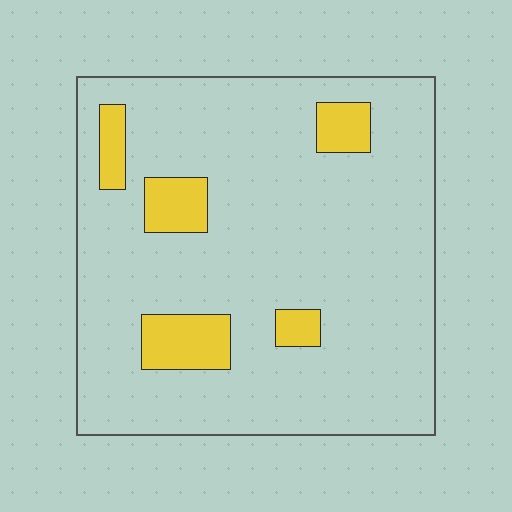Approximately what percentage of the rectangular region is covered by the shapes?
Approximately 10%.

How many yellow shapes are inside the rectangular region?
5.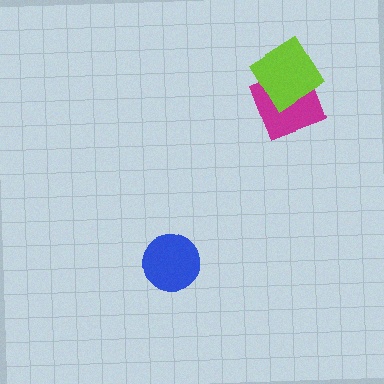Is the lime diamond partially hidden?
No, no other shape covers it.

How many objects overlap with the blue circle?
0 objects overlap with the blue circle.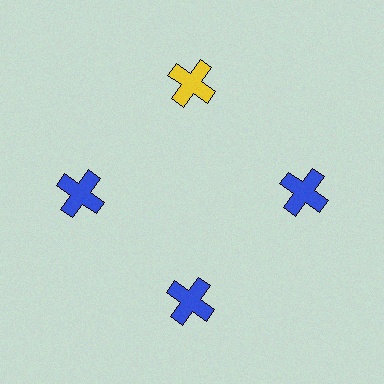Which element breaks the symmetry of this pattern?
The yellow cross at roughly the 12 o'clock position breaks the symmetry. All other shapes are blue crosses.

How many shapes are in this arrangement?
There are 4 shapes arranged in a ring pattern.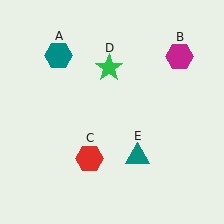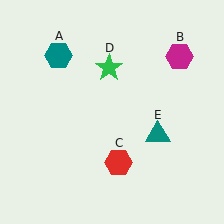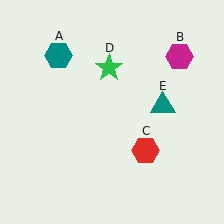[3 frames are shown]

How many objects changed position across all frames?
2 objects changed position: red hexagon (object C), teal triangle (object E).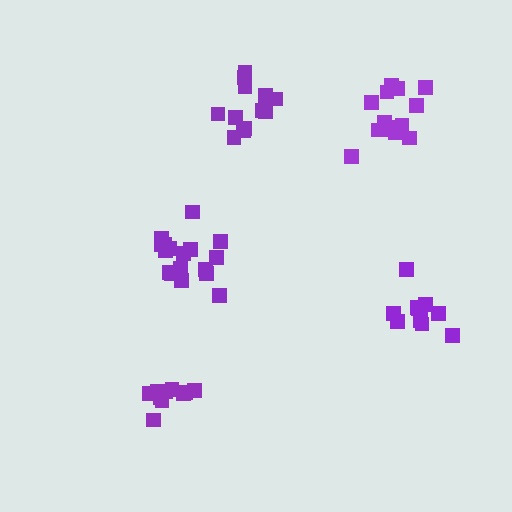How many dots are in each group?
Group 1: 18 dots, Group 2: 12 dots, Group 3: 14 dots, Group 4: 12 dots, Group 5: 12 dots (68 total).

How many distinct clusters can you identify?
There are 5 distinct clusters.